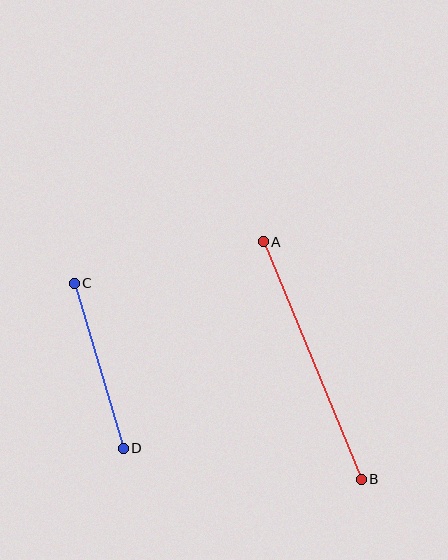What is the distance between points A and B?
The distance is approximately 257 pixels.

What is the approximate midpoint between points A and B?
The midpoint is at approximately (312, 360) pixels.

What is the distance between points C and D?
The distance is approximately 172 pixels.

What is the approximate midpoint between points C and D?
The midpoint is at approximately (99, 366) pixels.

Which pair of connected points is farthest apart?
Points A and B are farthest apart.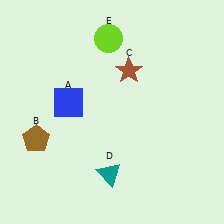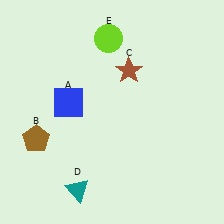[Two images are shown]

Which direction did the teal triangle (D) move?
The teal triangle (D) moved left.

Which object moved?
The teal triangle (D) moved left.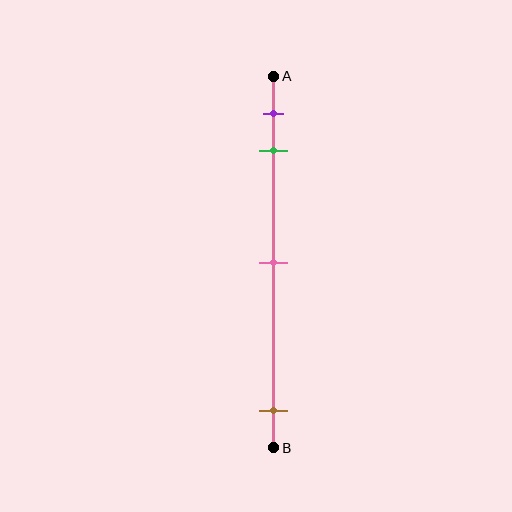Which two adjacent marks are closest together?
The purple and green marks are the closest adjacent pair.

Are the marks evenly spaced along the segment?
No, the marks are not evenly spaced.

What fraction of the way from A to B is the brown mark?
The brown mark is approximately 90% (0.9) of the way from A to B.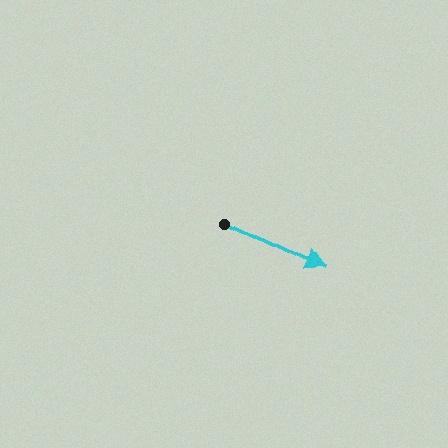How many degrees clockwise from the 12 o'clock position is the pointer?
Approximately 115 degrees.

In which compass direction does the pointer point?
Southeast.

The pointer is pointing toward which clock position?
Roughly 4 o'clock.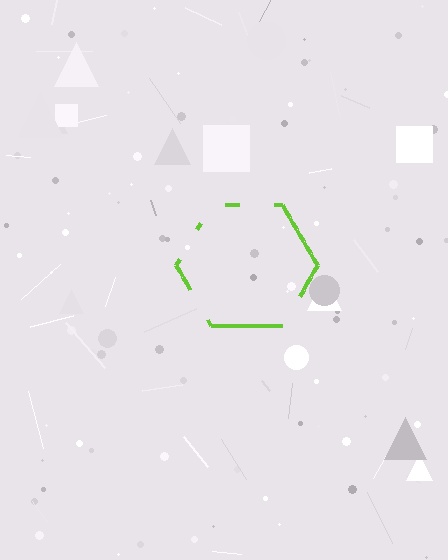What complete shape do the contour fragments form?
The contour fragments form a hexagon.